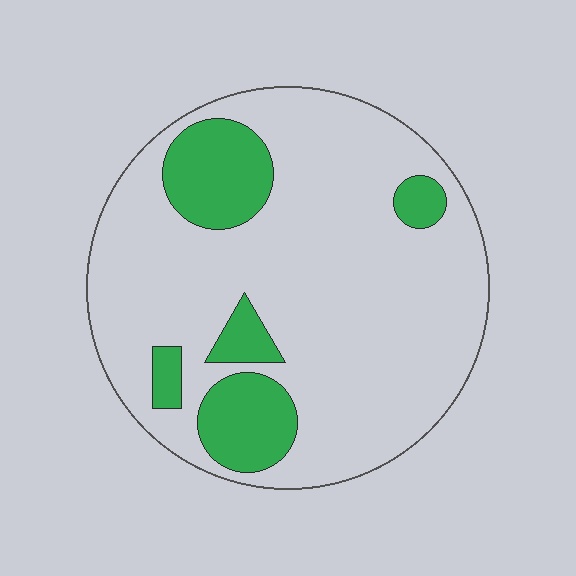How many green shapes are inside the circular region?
5.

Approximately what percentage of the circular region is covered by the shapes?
Approximately 20%.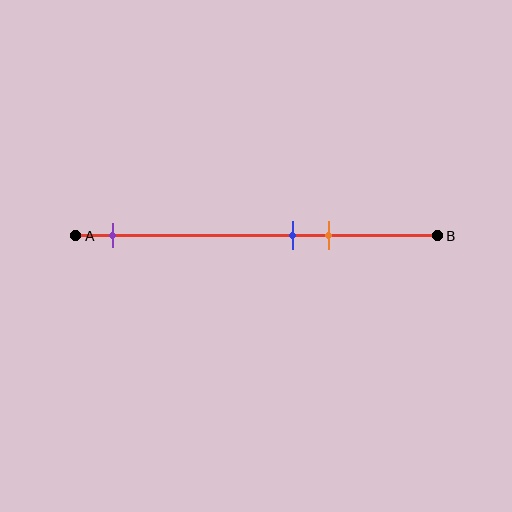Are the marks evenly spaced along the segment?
No, the marks are not evenly spaced.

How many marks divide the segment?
There are 3 marks dividing the segment.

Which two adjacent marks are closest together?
The blue and orange marks are the closest adjacent pair.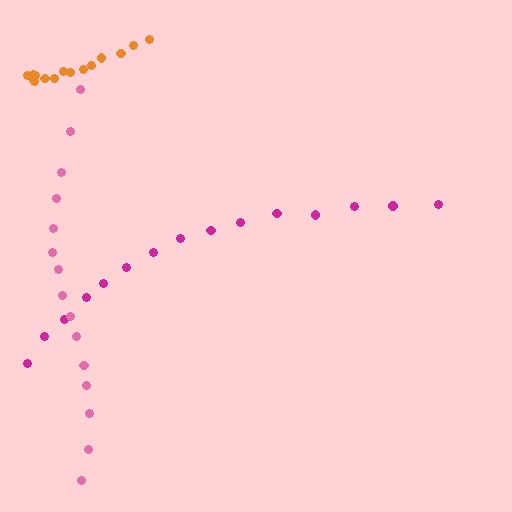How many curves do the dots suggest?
There are 3 distinct paths.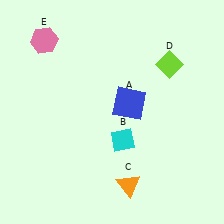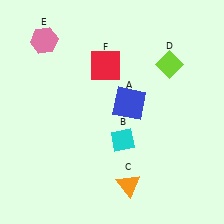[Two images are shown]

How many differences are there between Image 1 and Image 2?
There is 1 difference between the two images.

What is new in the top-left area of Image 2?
A red square (F) was added in the top-left area of Image 2.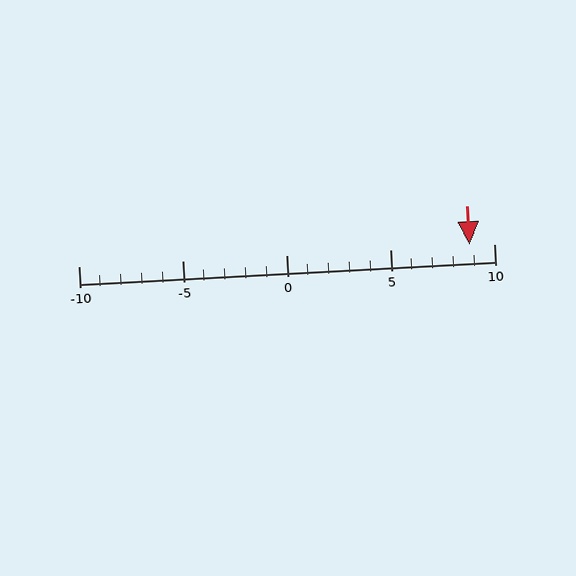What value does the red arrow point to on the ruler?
The red arrow points to approximately 9.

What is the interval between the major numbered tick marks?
The major tick marks are spaced 5 units apart.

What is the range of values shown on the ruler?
The ruler shows values from -10 to 10.